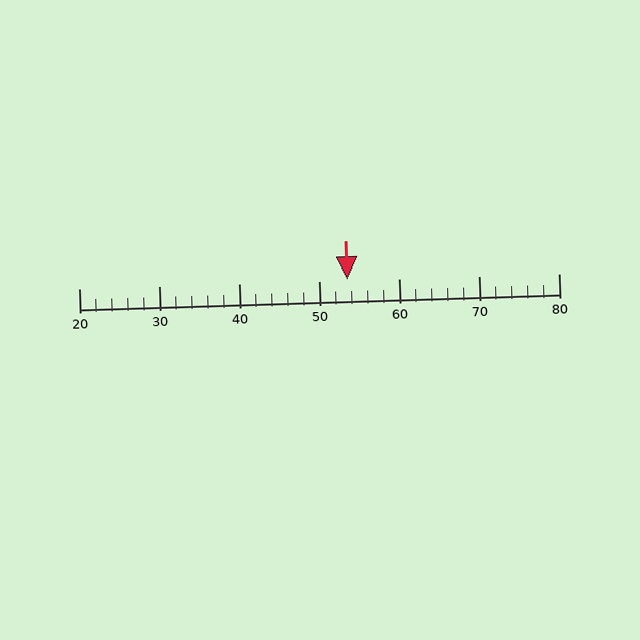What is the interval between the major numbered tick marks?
The major tick marks are spaced 10 units apart.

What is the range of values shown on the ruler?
The ruler shows values from 20 to 80.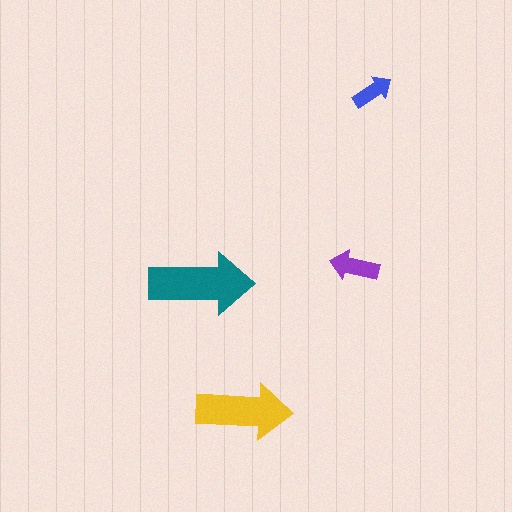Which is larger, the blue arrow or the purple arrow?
The purple one.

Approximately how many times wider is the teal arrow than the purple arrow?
About 2 times wider.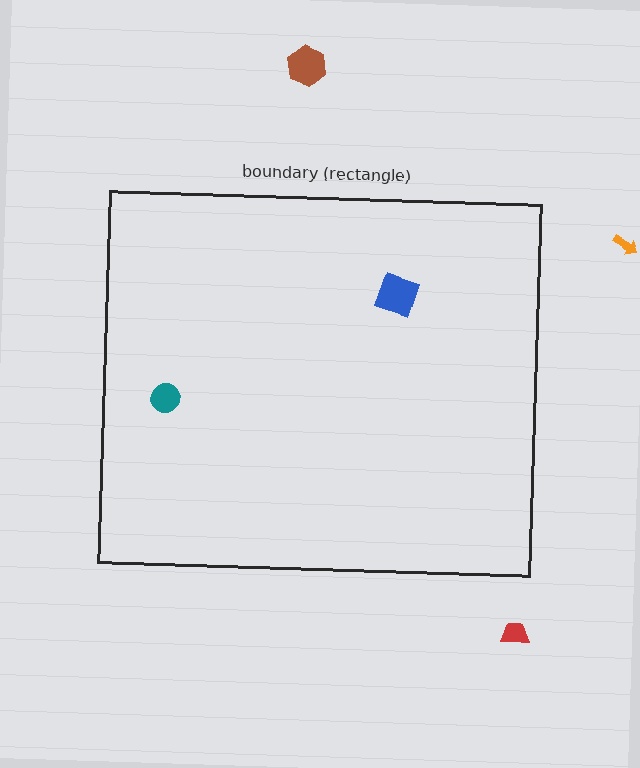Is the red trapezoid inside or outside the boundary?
Outside.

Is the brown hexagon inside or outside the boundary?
Outside.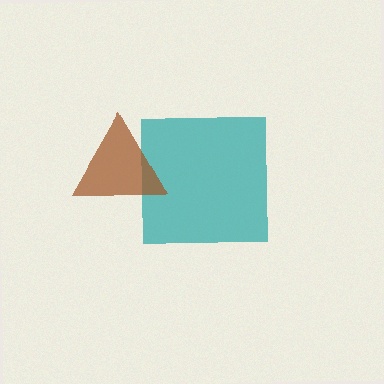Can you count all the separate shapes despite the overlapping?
Yes, there are 2 separate shapes.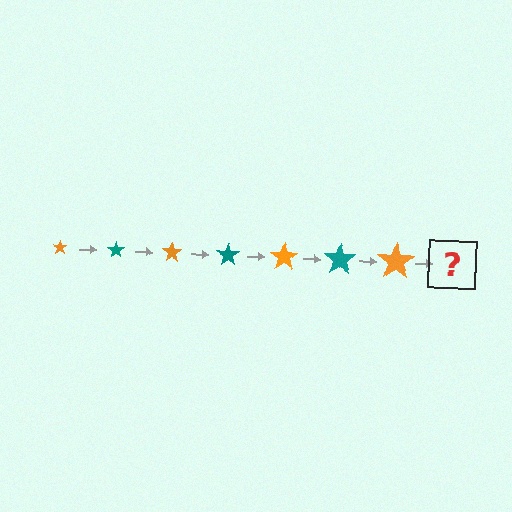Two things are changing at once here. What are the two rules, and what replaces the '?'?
The two rules are that the star grows larger each step and the color cycles through orange and teal. The '?' should be a teal star, larger than the previous one.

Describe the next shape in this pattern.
It should be a teal star, larger than the previous one.